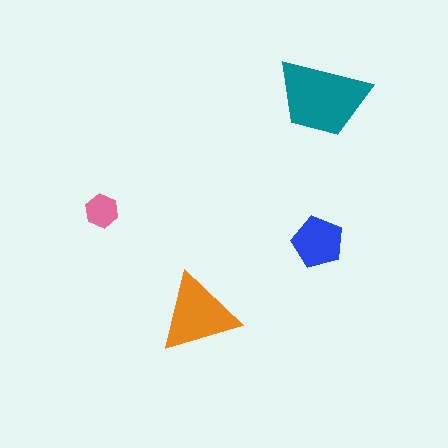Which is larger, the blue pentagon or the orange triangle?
The orange triangle.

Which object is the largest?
The teal trapezoid.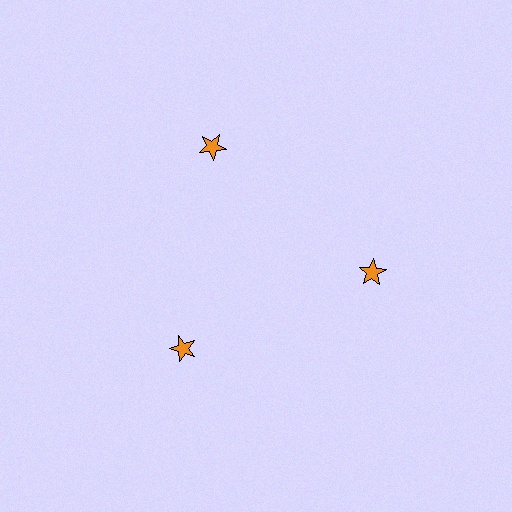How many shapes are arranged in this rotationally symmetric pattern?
There are 3 shapes, arranged in 3 groups of 1.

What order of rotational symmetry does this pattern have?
This pattern has 3-fold rotational symmetry.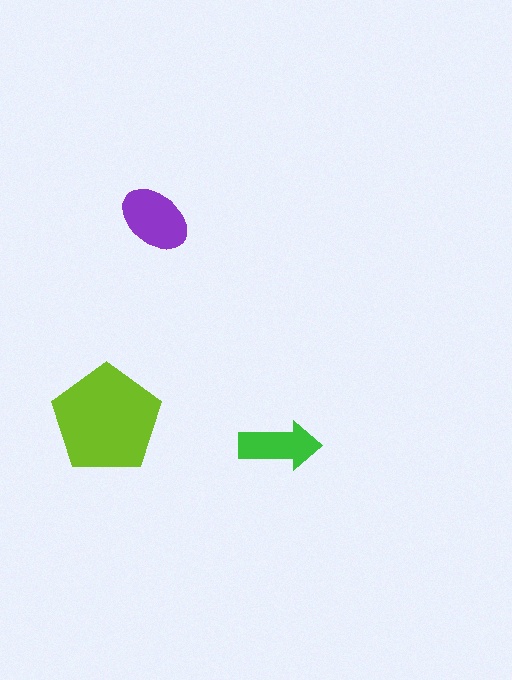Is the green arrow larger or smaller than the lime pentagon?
Smaller.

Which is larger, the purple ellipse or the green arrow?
The purple ellipse.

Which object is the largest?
The lime pentagon.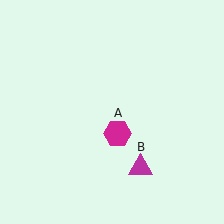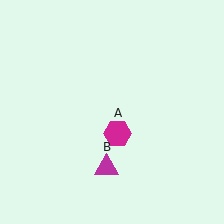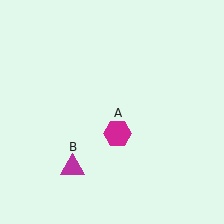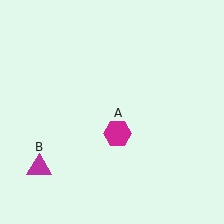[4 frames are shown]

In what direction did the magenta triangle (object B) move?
The magenta triangle (object B) moved left.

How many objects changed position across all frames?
1 object changed position: magenta triangle (object B).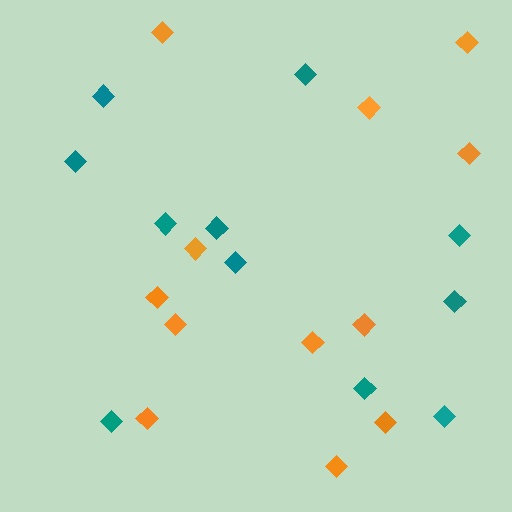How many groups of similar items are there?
There are 2 groups: one group of teal diamonds (11) and one group of orange diamonds (12).